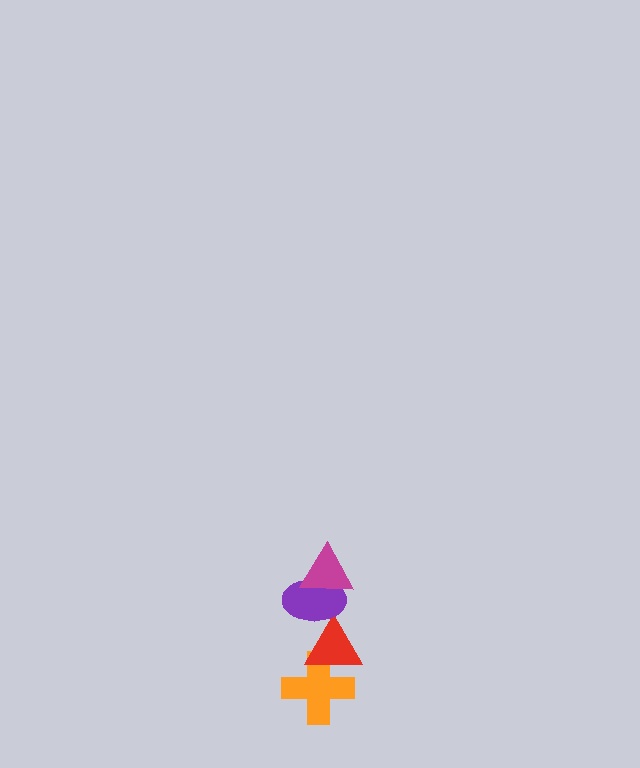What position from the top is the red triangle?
The red triangle is 3rd from the top.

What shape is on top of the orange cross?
The red triangle is on top of the orange cross.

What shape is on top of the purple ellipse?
The magenta triangle is on top of the purple ellipse.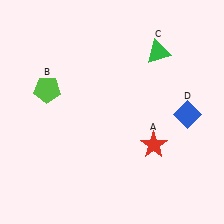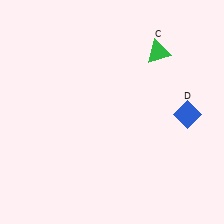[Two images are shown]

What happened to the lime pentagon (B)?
The lime pentagon (B) was removed in Image 2. It was in the top-left area of Image 1.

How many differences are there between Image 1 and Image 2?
There are 2 differences between the two images.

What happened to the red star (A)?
The red star (A) was removed in Image 2. It was in the bottom-right area of Image 1.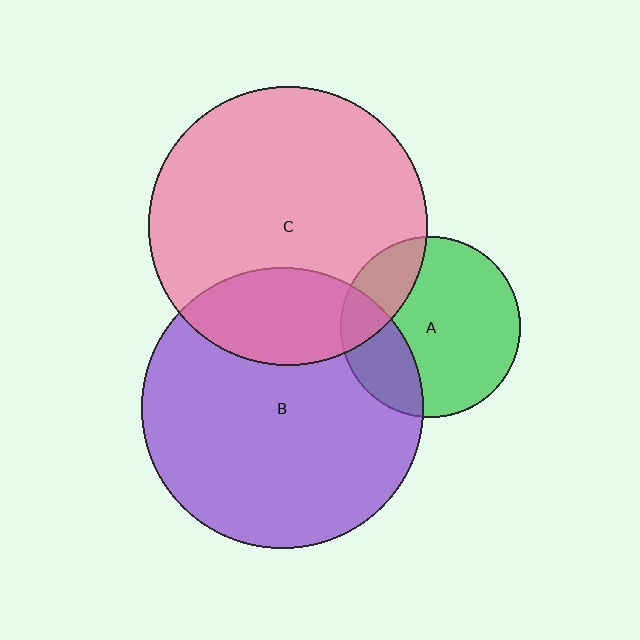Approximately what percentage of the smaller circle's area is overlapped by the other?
Approximately 25%.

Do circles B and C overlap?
Yes.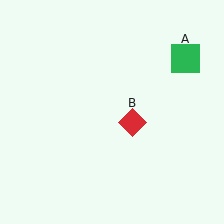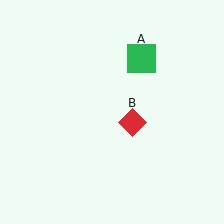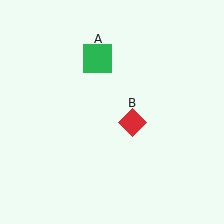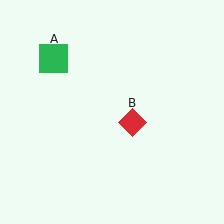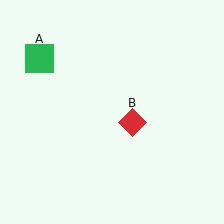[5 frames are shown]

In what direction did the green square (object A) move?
The green square (object A) moved left.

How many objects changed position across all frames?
1 object changed position: green square (object A).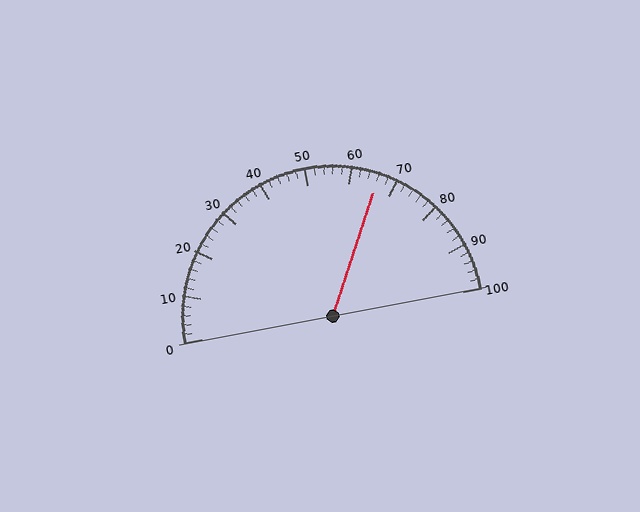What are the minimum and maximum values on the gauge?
The gauge ranges from 0 to 100.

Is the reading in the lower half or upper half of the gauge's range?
The reading is in the upper half of the range (0 to 100).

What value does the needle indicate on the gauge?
The needle indicates approximately 66.